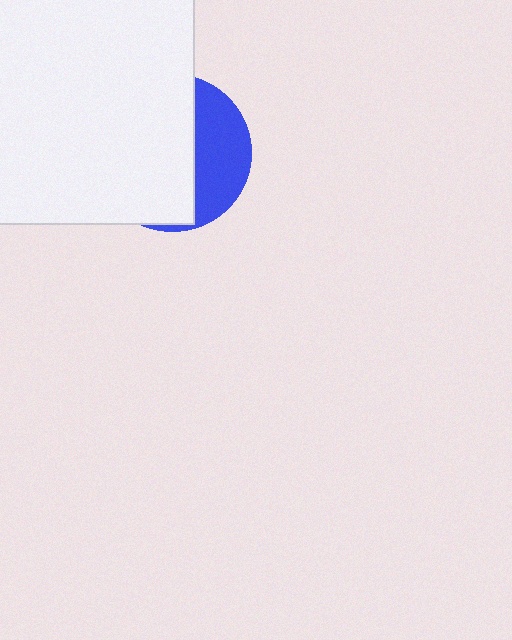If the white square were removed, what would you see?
You would see the complete blue circle.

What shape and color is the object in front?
The object in front is a white square.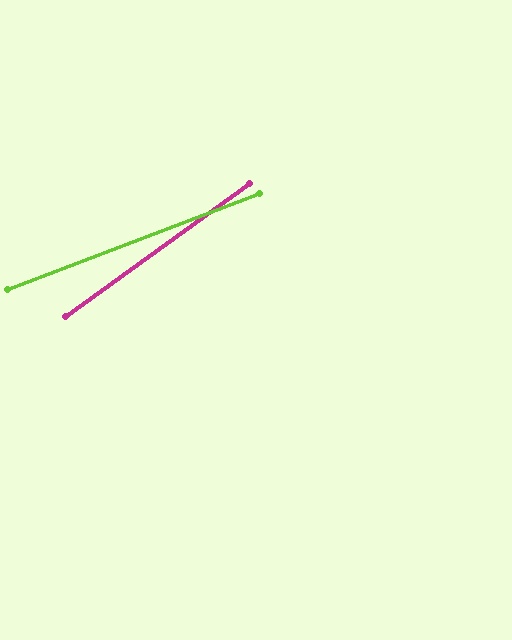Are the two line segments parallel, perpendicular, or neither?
Neither parallel nor perpendicular — they differ by about 15°.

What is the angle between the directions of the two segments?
Approximately 15 degrees.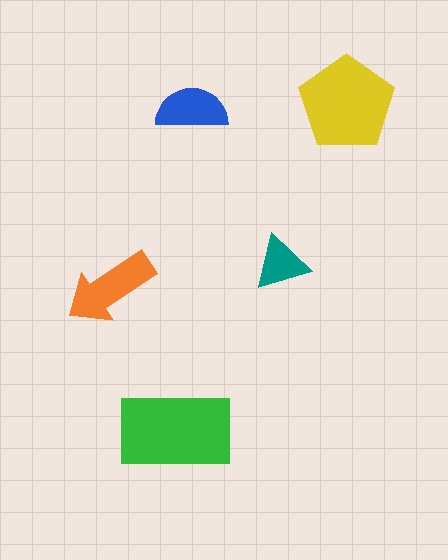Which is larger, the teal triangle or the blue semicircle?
The blue semicircle.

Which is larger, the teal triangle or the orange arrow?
The orange arrow.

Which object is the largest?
The green rectangle.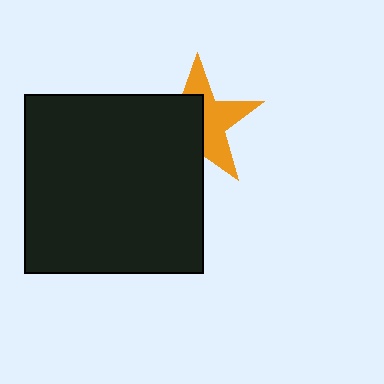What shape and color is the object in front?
The object in front is a black square.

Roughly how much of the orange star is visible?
About half of it is visible (roughly 49%).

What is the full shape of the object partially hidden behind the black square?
The partially hidden object is an orange star.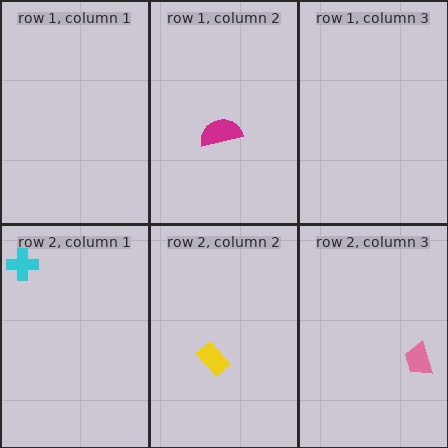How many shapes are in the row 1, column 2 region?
1.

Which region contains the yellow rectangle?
The row 2, column 2 region.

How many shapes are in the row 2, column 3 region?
1.